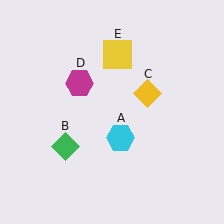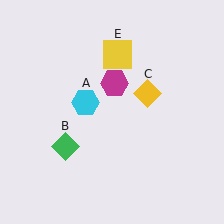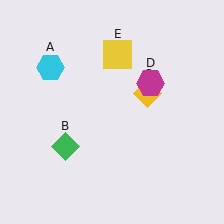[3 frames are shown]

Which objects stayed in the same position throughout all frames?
Green diamond (object B) and yellow diamond (object C) and yellow square (object E) remained stationary.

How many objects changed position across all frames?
2 objects changed position: cyan hexagon (object A), magenta hexagon (object D).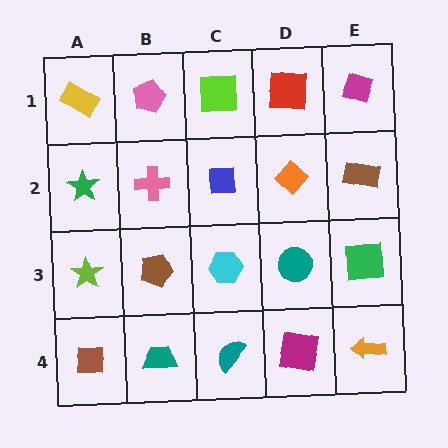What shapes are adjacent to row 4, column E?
A green square (row 3, column E), a magenta square (row 4, column D).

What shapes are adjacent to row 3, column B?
A pink cross (row 2, column B), a teal trapezoid (row 4, column B), a lime star (row 3, column A), a cyan hexagon (row 3, column C).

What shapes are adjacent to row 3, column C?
A blue square (row 2, column C), a teal semicircle (row 4, column C), a brown pentagon (row 3, column B), a teal circle (row 3, column D).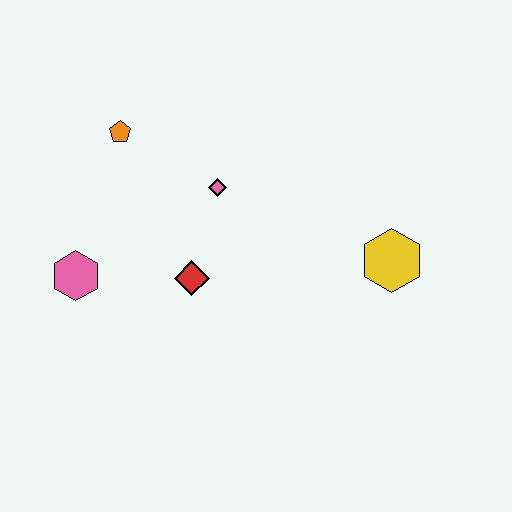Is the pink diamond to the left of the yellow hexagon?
Yes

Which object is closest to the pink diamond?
The red diamond is closest to the pink diamond.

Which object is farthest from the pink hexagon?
The yellow hexagon is farthest from the pink hexagon.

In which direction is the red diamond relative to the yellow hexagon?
The red diamond is to the left of the yellow hexagon.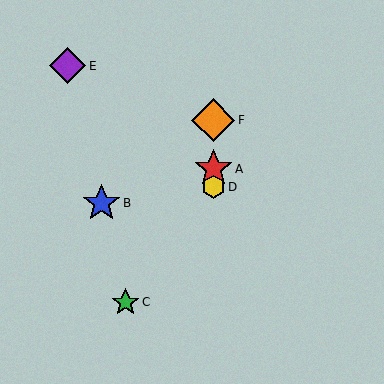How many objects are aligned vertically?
3 objects (A, D, F) are aligned vertically.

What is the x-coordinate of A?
Object A is at x≈213.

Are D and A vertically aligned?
Yes, both are at x≈213.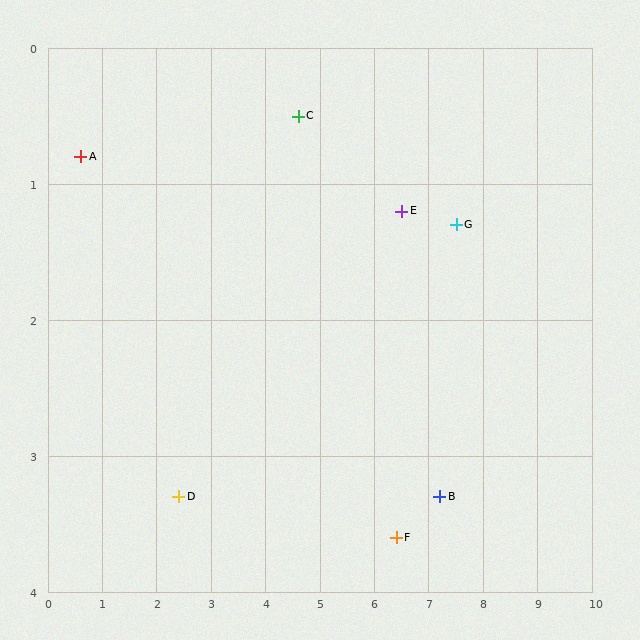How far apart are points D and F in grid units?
Points D and F are about 4.0 grid units apart.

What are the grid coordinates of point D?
Point D is at approximately (2.4, 3.3).